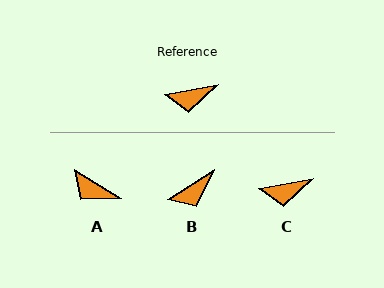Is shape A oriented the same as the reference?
No, it is off by about 41 degrees.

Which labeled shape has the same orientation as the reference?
C.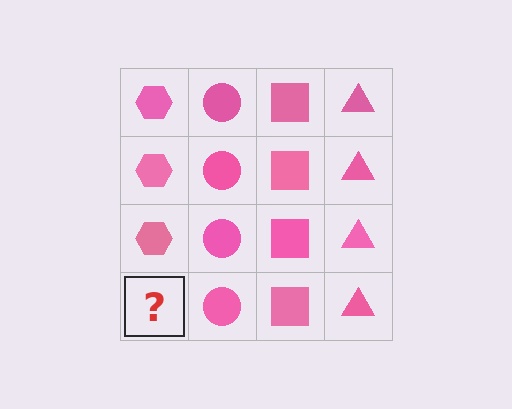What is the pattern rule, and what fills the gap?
The rule is that each column has a consistent shape. The gap should be filled with a pink hexagon.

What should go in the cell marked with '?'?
The missing cell should contain a pink hexagon.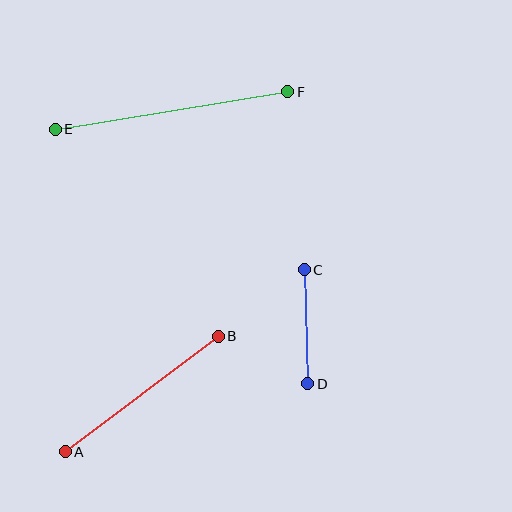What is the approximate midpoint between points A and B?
The midpoint is at approximately (142, 394) pixels.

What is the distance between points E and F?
The distance is approximately 235 pixels.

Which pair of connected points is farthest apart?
Points E and F are farthest apart.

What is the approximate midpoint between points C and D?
The midpoint is at approximately (306, 327) pixels.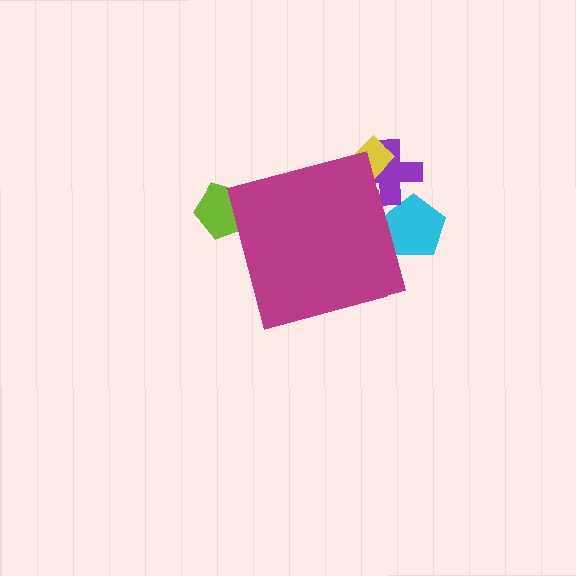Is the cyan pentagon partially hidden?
Yes, the cyan pentagon is partially hidden behind the magenta square.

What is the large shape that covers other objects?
A magenta square.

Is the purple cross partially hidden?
Yes, the purple cross is partially hidden behind the magenta square.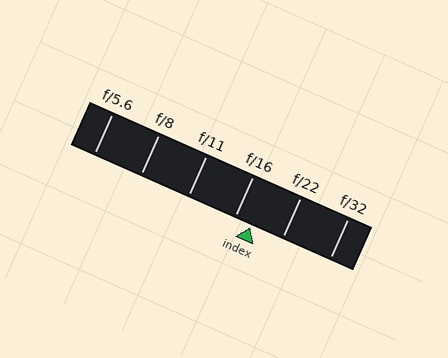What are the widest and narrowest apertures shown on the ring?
The widest aperture shown is f/5.6 and the narrowest is f/32.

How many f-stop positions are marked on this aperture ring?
There are 6 f-stop positions marked.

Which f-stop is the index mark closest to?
The index mark is closest to f/16.